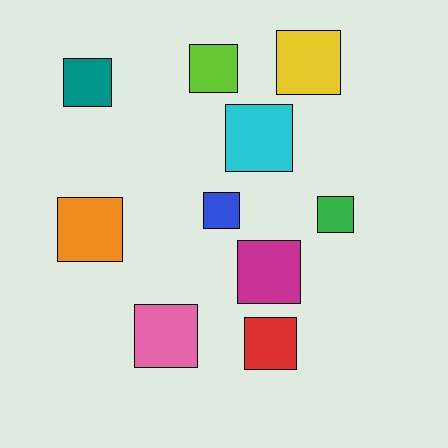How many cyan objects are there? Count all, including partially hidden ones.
There is 1 cyan object.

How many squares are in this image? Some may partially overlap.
There are 10 squares.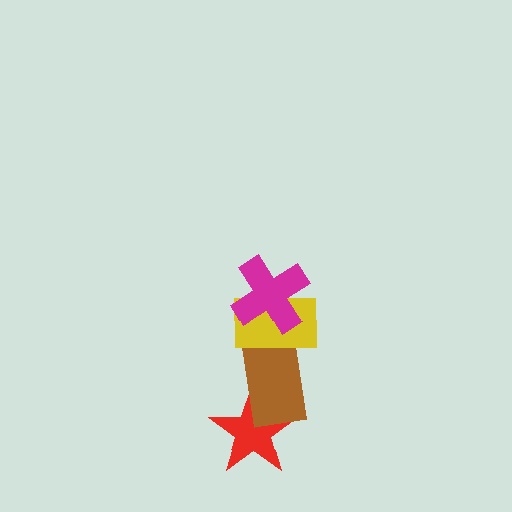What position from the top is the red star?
The red star is 4th from the top.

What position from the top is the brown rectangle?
The brown rectangle is 3rd from the top.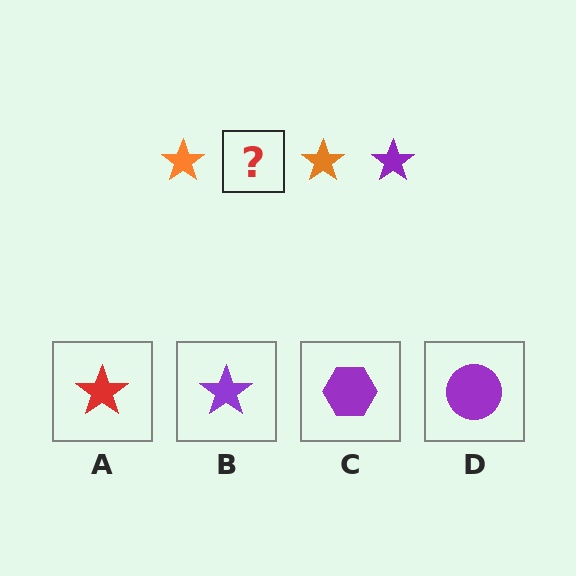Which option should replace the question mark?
Option B.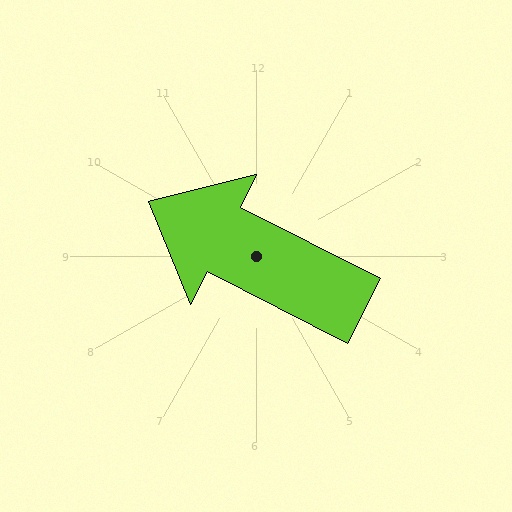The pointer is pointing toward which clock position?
Roughly 10 o'clock.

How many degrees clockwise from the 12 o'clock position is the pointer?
Approximately 297 degrees.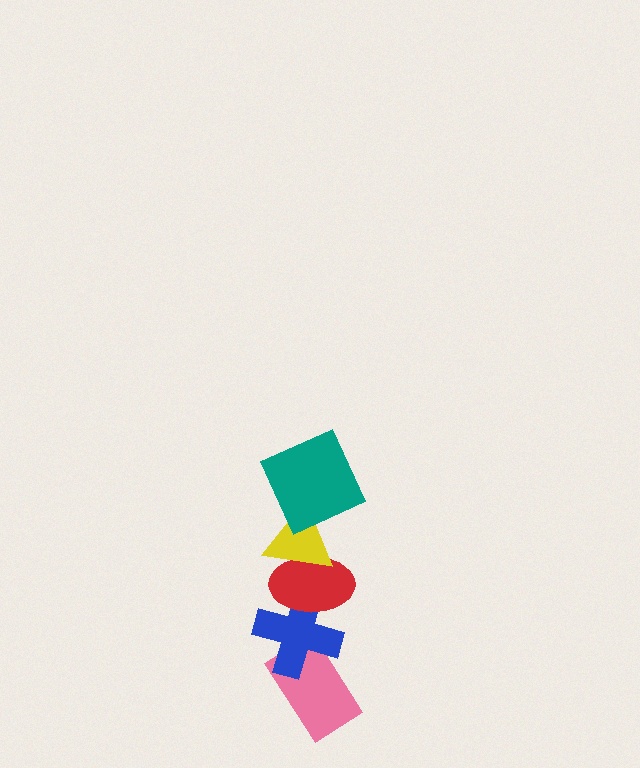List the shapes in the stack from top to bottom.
From top to bottom: the teal square, the yellow triangle, the red ellipse, the blue cross, the pink rectangle.